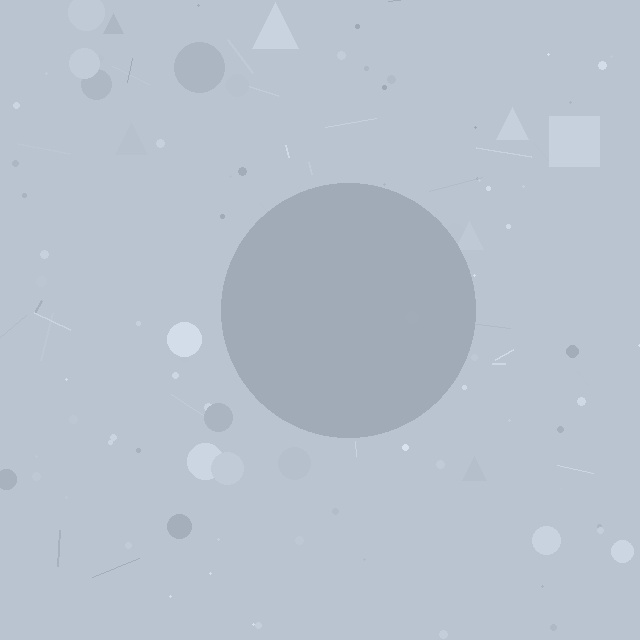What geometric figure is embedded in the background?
A circle is embedded in the background.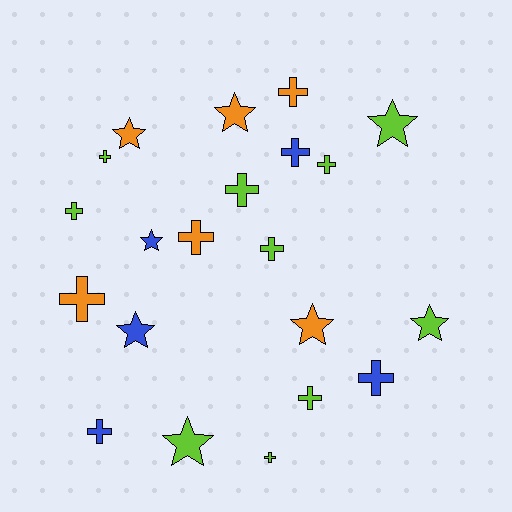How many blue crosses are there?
There are 3 blue crosses.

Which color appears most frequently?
Lime, with 10 objects.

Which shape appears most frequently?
Cross, with 13 objects.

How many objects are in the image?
There are 21 objects.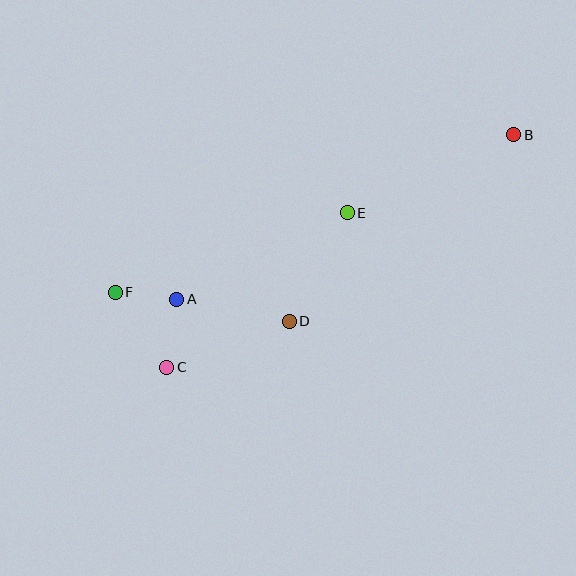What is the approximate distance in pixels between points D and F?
The distance between D and F is approximately 177 pixels.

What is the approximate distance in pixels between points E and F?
The distance between E and F is approximately 246 pixels.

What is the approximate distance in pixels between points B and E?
The distance between B and E is approximately 184 pixels.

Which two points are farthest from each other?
Points B and F are farthest from each other.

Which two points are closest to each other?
Points A and F are closest to each other.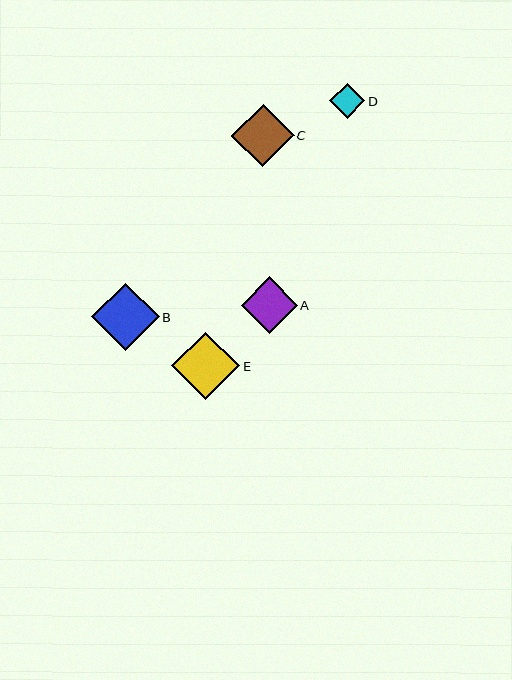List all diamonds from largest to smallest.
From largest to smallest: E, B, C, A, D.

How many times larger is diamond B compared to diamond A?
Diamond B is approximately 1.2 times the size of diamond A.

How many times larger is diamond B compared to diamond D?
Diamond B is approximately 1.9 times the size of diamond D.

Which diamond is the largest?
Diamond E is the largest with a size of approximately 68 pixels.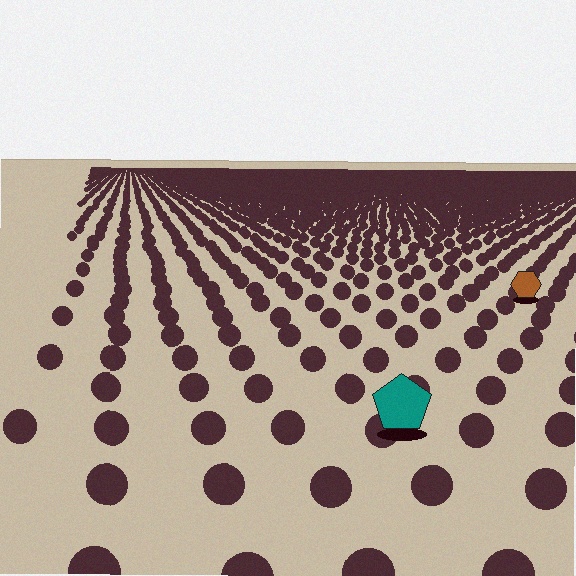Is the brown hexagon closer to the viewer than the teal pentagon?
No. The teal pentagon is closer — you can tell from the texture gradient: the ground texture is coarser near it.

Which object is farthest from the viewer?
The brown hexagon is farthest from the viewer. It appears smaller and the ground texture around it is denser.